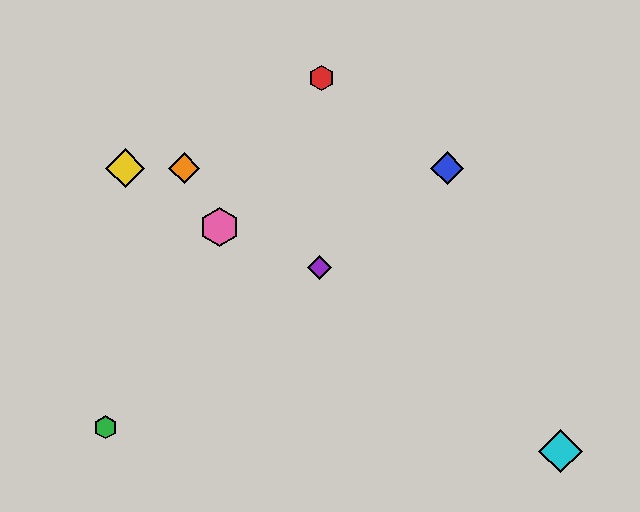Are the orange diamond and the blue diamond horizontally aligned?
Yes, both are at y≈168.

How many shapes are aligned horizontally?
3 shapes (the blue diamond, the yellow diamond, the orange diamond) are aligned horizontally.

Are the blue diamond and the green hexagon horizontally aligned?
No, the blue diamond is at y≈168 and the green hexagon is at y≈427.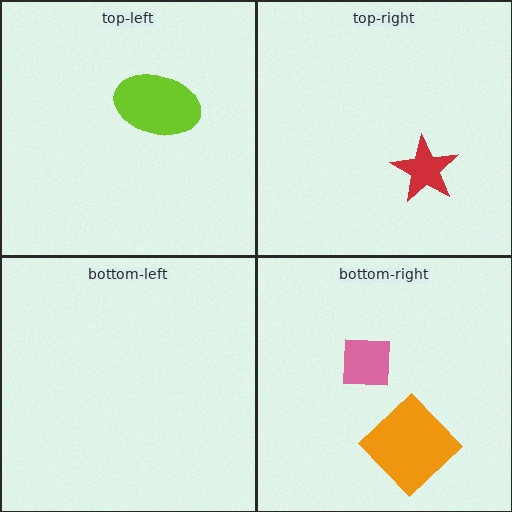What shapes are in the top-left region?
The lime ellipse.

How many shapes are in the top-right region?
1.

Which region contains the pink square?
The bottom-right region.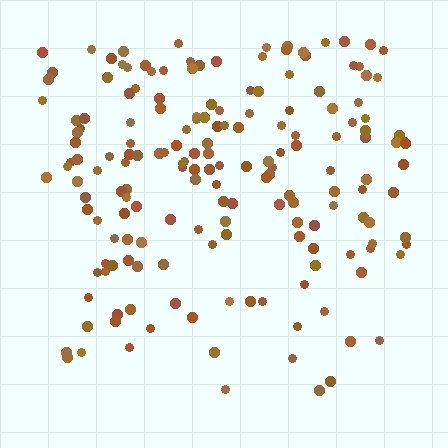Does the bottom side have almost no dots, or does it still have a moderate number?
Still a moderate number, just noticeably fewer than the top.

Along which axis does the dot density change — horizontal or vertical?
Vertical.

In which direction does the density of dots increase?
From bottom to top, with the top side densest.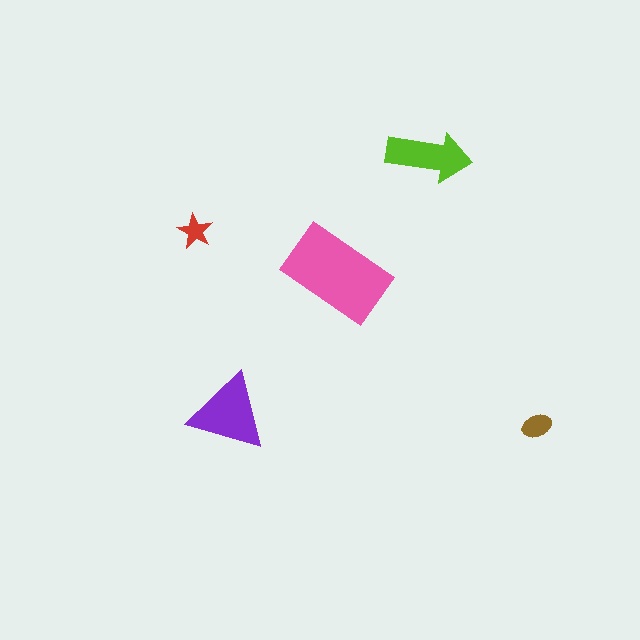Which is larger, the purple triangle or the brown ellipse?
The purple triangle.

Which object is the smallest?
The red star.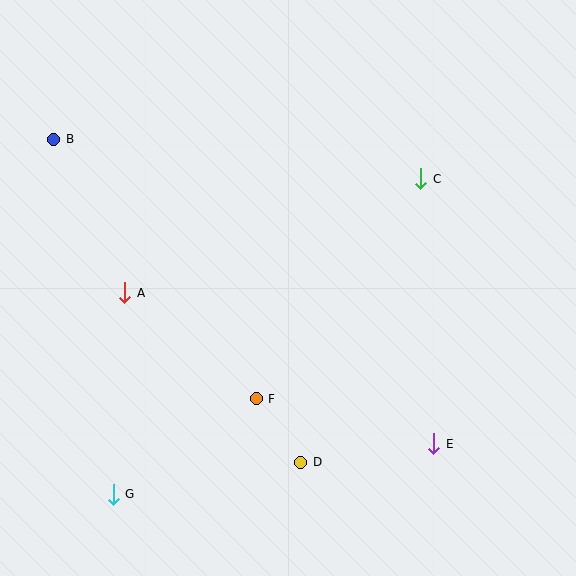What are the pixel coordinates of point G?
Point G is at (113, 494).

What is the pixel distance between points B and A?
The distance between B and A is 169 pixels.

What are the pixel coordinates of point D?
Point D is at (301, 462).